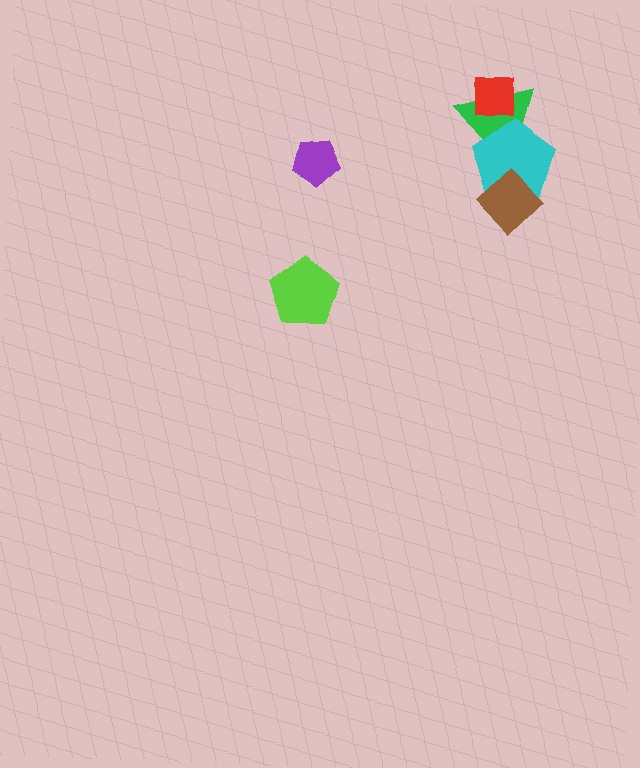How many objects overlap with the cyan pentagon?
2 objects overlap with the cyan pentagon.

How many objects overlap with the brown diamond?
1 object overlaps with the brown diamond.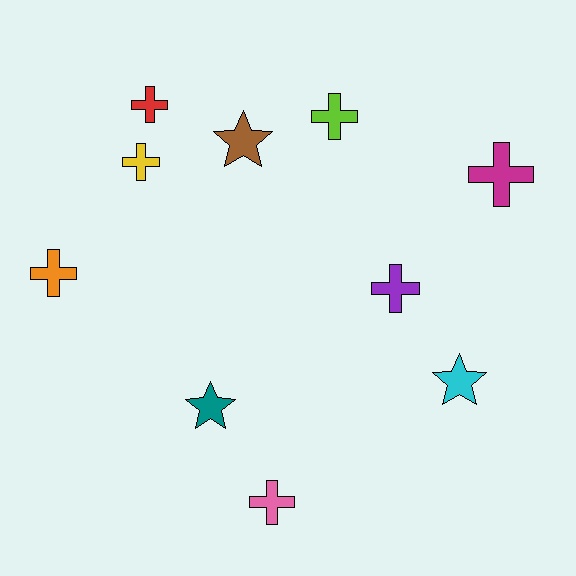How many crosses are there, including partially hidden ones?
There are 7 crosses.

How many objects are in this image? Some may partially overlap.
There are 10 objects.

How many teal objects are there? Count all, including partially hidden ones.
There is 1 teal object.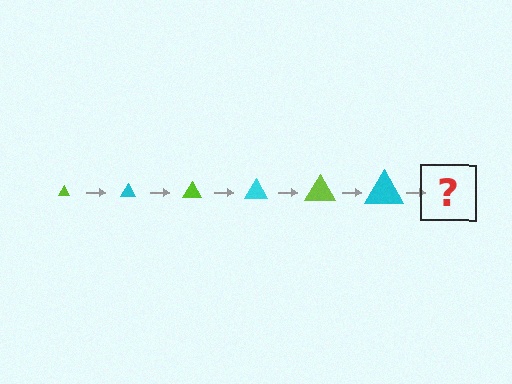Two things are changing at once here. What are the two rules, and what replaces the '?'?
The two rules are that the triangle grows larger each step and the color cycles through lime and cyan. The '?' should be a lime triangle, larger than the previous one.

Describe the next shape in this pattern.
It should be a lime triangle, larger than the previous one.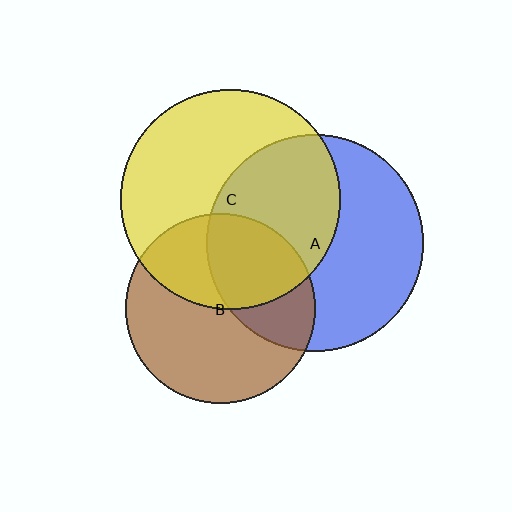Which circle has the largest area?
Circle C (yellow).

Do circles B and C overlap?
Yes.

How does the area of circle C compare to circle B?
Approximately 1.3 times.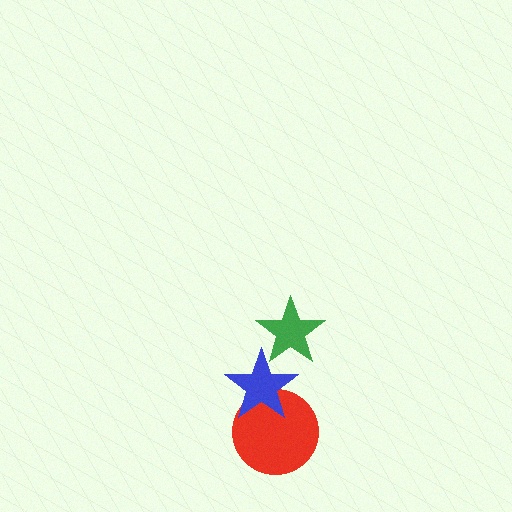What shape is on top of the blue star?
The green star is on top of the blue star.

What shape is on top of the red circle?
The blue star is on top of the red circle.